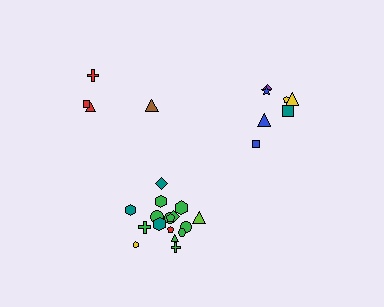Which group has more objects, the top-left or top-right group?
The top-right group.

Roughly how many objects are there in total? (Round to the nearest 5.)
Roughly 30 objects in total.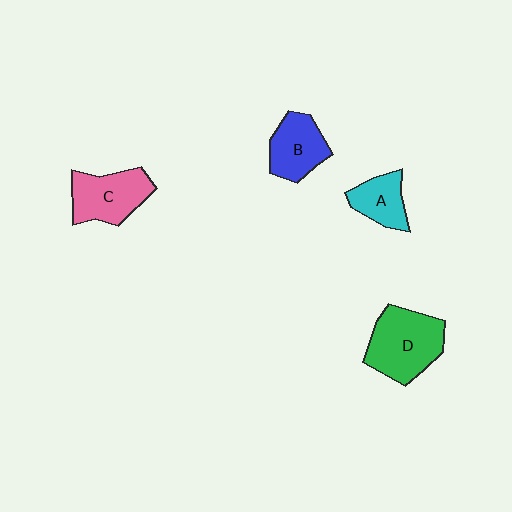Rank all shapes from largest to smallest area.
From largest to smallest: D (green), C (pink), B (blue), A (cyan).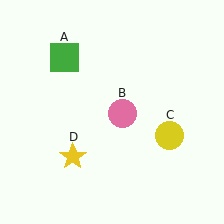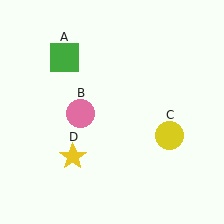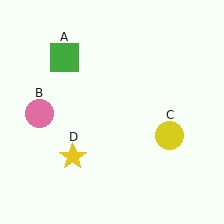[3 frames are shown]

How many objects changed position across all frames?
1 object changed position: pink circle (object B).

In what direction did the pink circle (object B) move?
The pink circle (object B) moved left.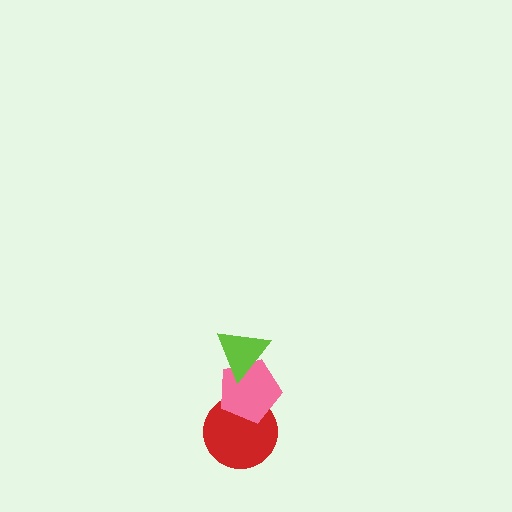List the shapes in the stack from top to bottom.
From top to bottom: the lime triangle, the pink pentagon, the red circle.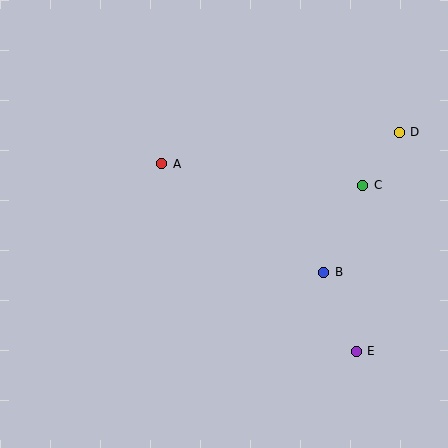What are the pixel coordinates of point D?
Point D is at (399, 132).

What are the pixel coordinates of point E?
Point E is at (356, 351).